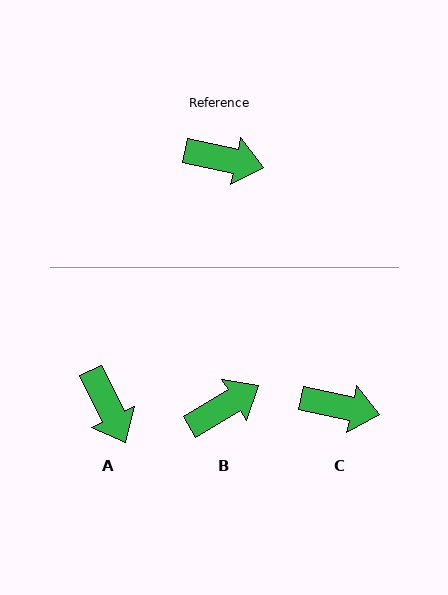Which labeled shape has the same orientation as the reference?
C.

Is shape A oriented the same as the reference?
No, it is off by about 52 degrees.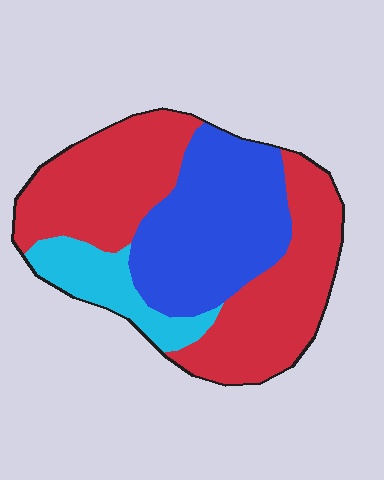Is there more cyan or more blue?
Blue.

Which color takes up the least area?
Cyan, at roughly 15%.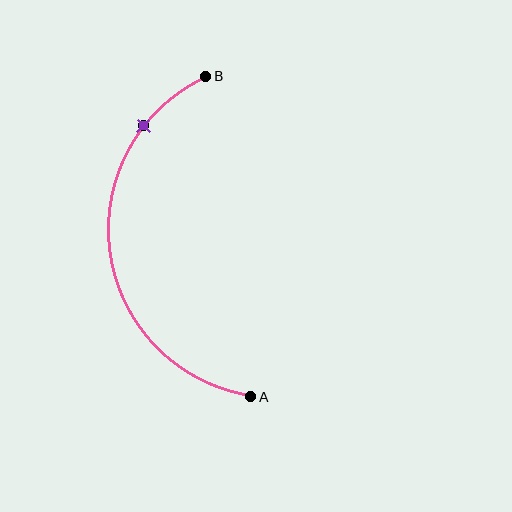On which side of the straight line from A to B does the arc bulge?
The arc bulges to the left of the straight line connecting A and B.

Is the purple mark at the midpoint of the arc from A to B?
No. The purple mark lies on the arc but is closer to endpoint B. The arc midpoint would be at the point on the curve equidistant along the arc from both A and B.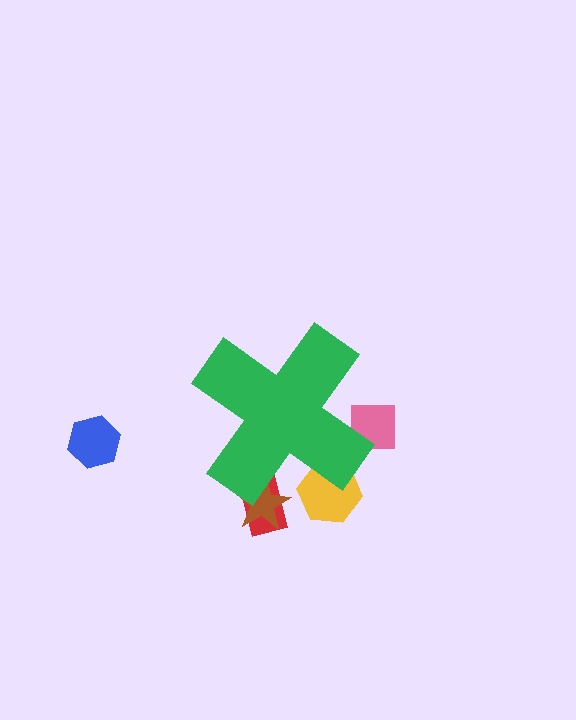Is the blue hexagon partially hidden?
No, the blue hexagon is fully visible.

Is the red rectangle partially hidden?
Yes, the red rectangle is partially hidden behind the green cross.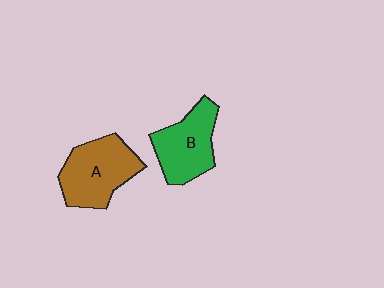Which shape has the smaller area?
Shape B (green).